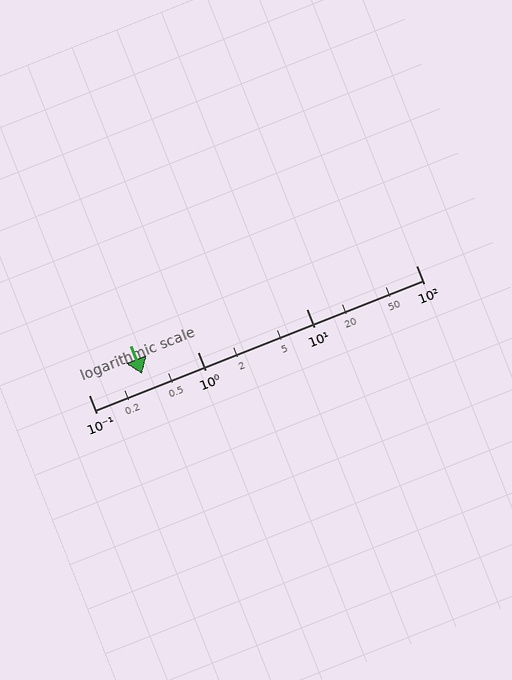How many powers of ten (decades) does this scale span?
The scale spans 3 decades, from 0.1 to 100.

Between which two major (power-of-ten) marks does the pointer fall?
The pointer is between 0.1 and 1.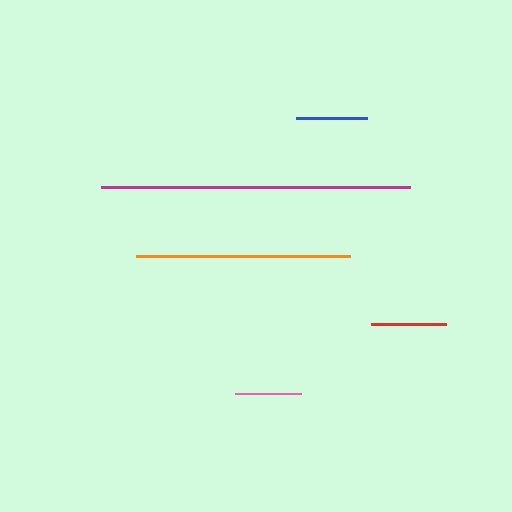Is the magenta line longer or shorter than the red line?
The magenta line is longer than the red line.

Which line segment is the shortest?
The pink line is the shortest at approximately 66 pixels.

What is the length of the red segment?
The red segment is approximately 75 pixels long.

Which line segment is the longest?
The magenta line is the longest at approximately 309 pixels.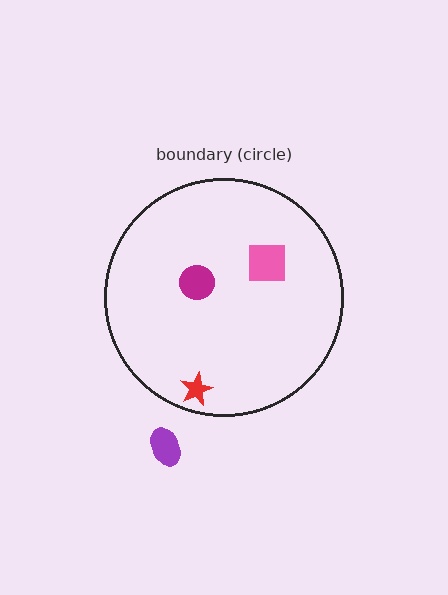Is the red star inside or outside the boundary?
Inside.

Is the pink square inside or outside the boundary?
Inside.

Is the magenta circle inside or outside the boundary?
Inside.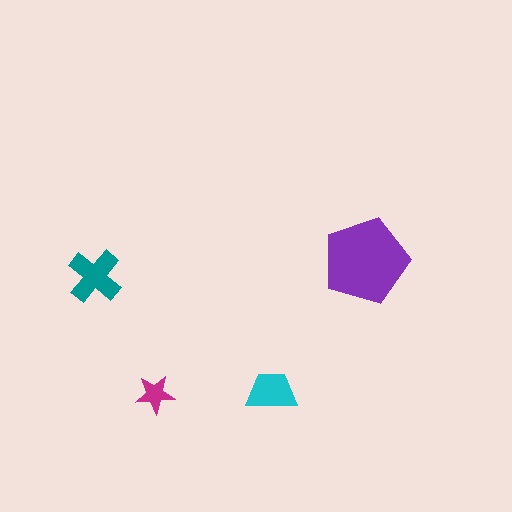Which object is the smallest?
The magenta star.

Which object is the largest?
The purple pentagon.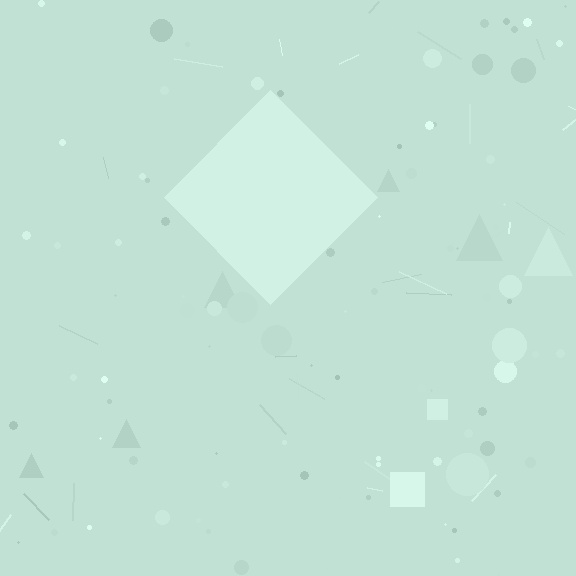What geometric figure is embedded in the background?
A diamond is embedded in the background.